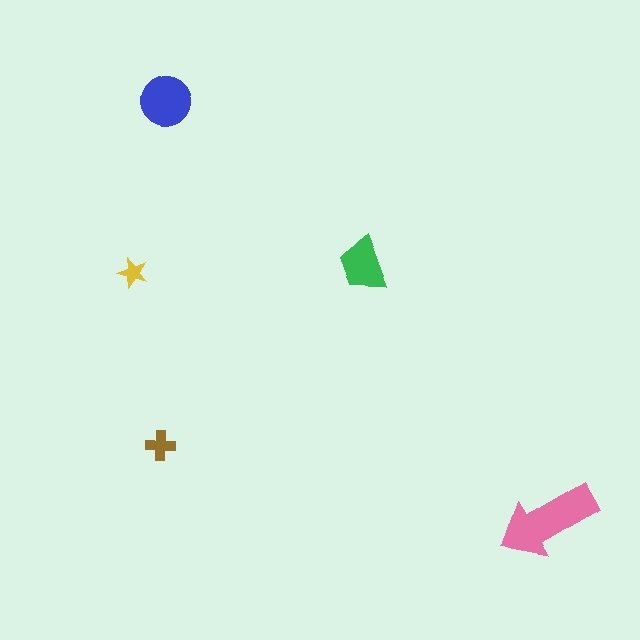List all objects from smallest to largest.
The yellow star, the brown cross, the green trapezoid, the blue circle, the pink arrow.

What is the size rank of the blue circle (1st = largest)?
2nd.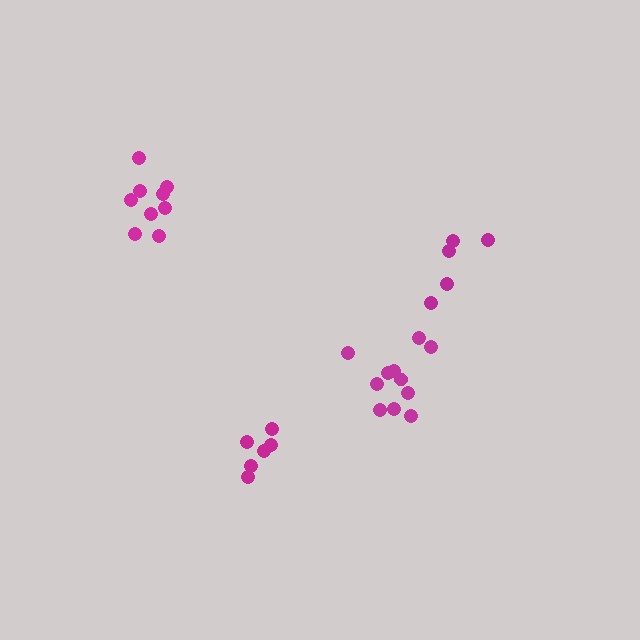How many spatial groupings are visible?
There are 4 spatial groupings.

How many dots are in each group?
Group 1: 5 dots, Group 2: 9 dots, Group 3: 6 dots, Group 4: 11 dots (31 total).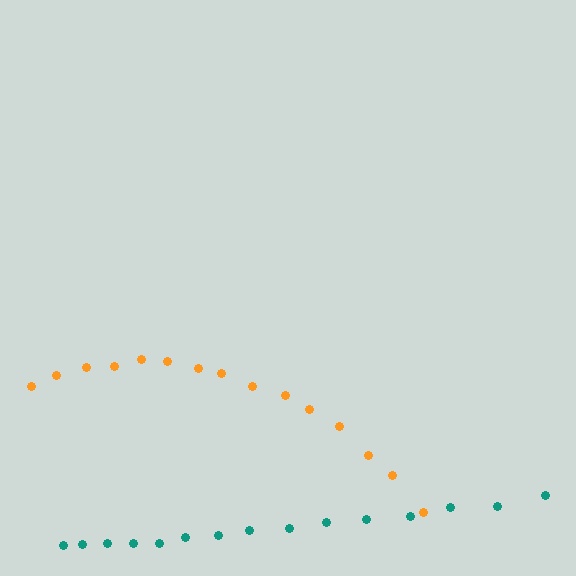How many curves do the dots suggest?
There are 2 distinct paths.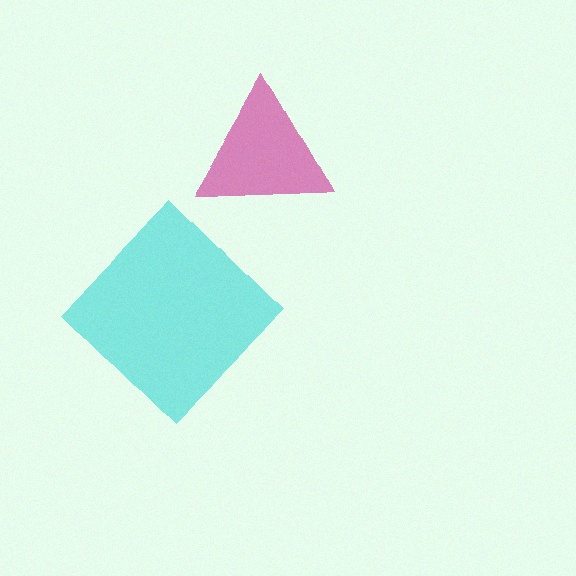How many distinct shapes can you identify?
There are 2 distinct shapes: a cyan diamond, a magenta triangle.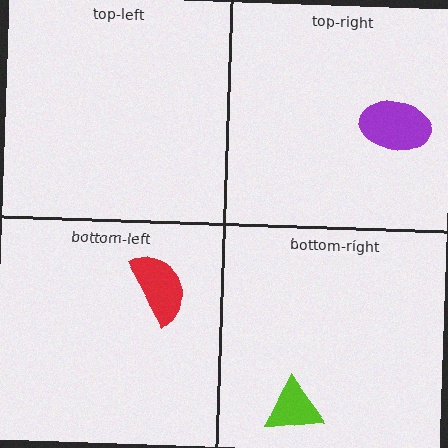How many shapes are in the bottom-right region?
1.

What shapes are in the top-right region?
The purple ellipse.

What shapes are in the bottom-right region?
The lime triangle.